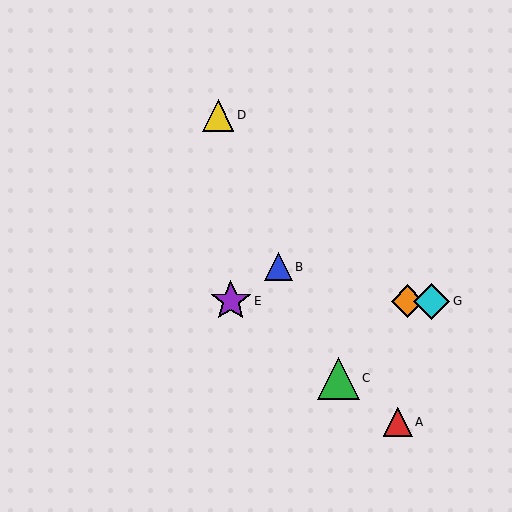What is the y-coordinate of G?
Object G is at y≈301.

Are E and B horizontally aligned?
No, E is at y≈301 and B is at y≈267.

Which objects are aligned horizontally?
Objects E, F, G are aligned horizontally.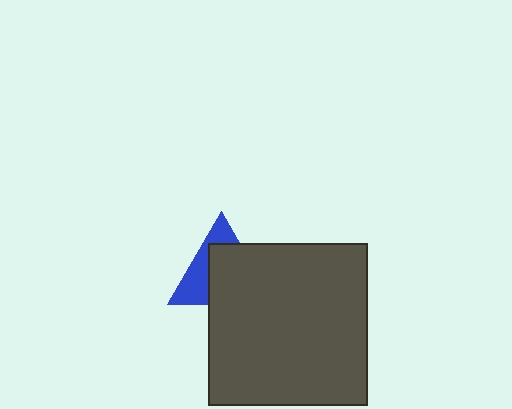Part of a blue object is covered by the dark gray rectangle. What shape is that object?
It is a triangle.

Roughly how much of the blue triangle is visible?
A small part of it is visible (roughly 40%).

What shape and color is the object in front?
The object in front is a dark gray rectangle.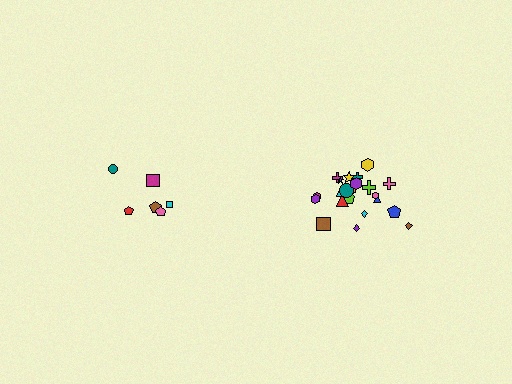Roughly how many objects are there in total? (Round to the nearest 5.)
Roughly 30 objects in total.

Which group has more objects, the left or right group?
The right group.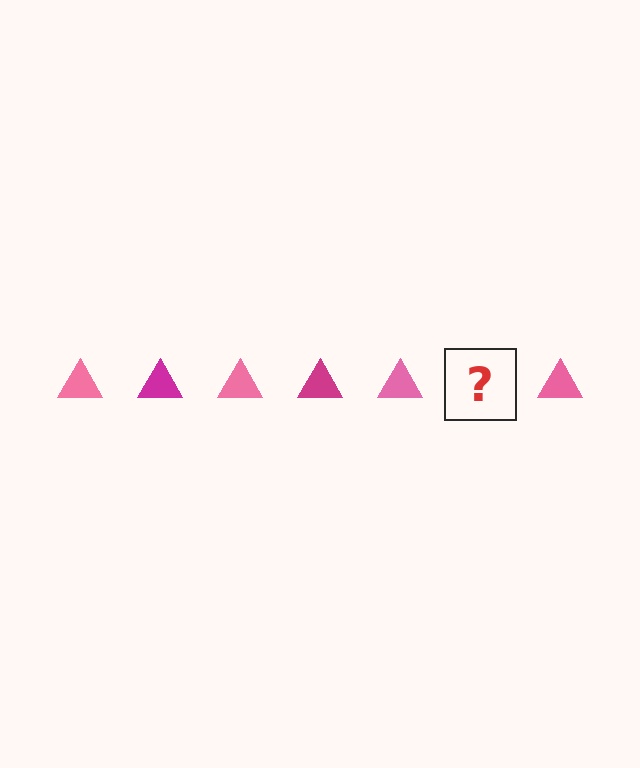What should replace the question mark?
The question mark should be replaced with a magenta triangle.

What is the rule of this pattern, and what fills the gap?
The rule is that the pattern cycles through pink, magenta triangles. The gap should be filled with a magenta triangle.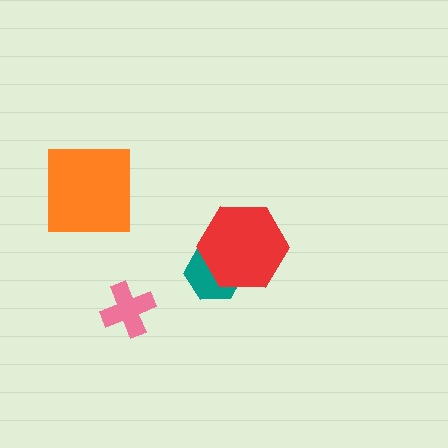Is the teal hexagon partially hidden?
Yes, it is partially covered by another shape.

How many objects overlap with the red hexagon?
1 object overlaps with the red hexagon.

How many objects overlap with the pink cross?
0 objects overlap with the pink cross.